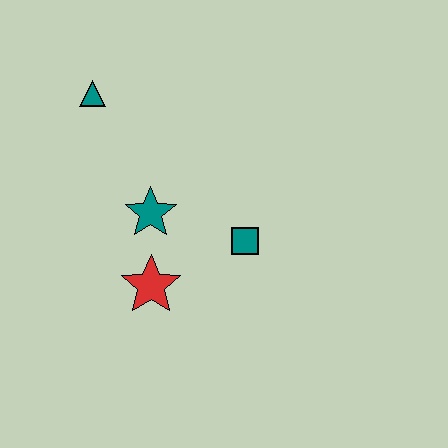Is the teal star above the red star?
Yes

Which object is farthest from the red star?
The teal triangle is farthest from the red star.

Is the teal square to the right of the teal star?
Yes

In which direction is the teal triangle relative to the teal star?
The teal triangle is above the teal star.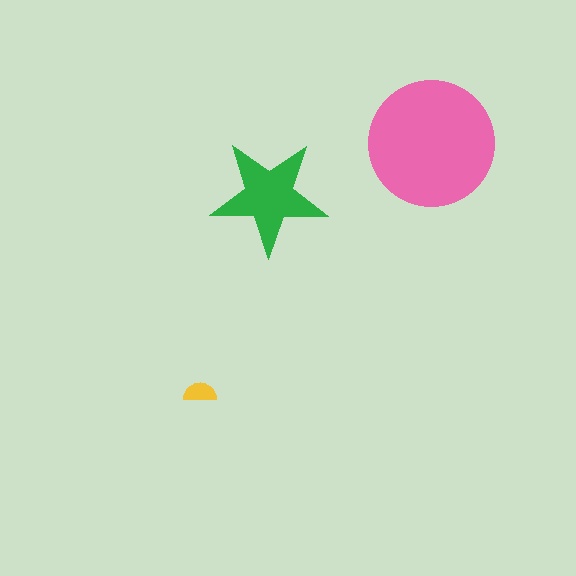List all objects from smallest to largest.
The yellow semicircle, the green star, the pink circle.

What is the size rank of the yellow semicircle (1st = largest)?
3rd.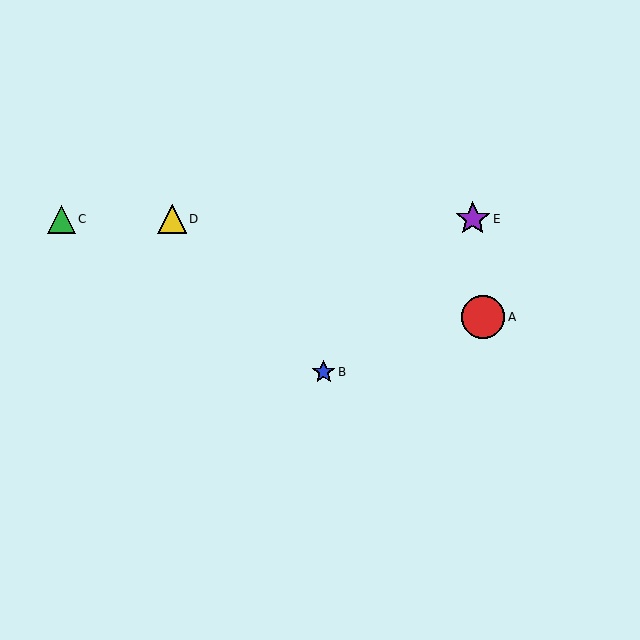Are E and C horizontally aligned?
Yes, both are at y≈219.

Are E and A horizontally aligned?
No, E is at y≈219 and A is at y≈317.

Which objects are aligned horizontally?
Objects C, D, E are aligned horizontally.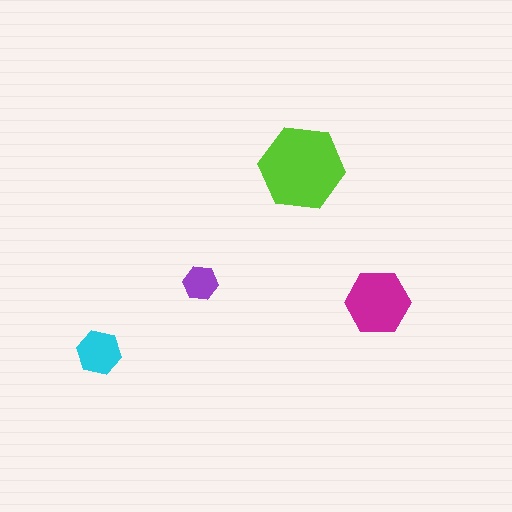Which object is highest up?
The lime hexagon is topmost.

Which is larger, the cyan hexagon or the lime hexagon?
The lime one.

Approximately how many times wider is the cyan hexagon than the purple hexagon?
About 1.5 times wider.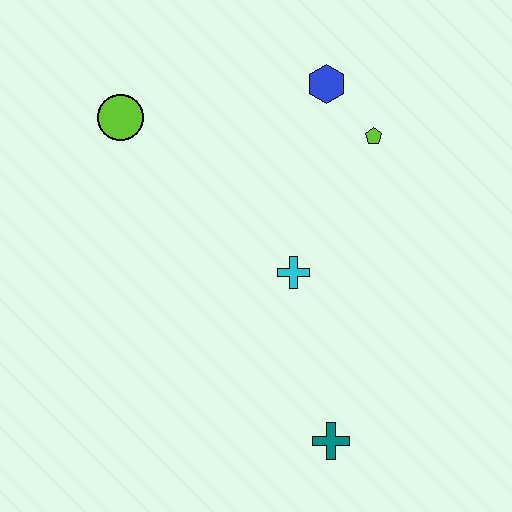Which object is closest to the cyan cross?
The lime pentagon is closest to the cyan cross.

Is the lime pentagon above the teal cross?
Yes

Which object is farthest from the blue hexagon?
The teal cross is farthest from the blue hexagon.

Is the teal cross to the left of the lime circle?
No